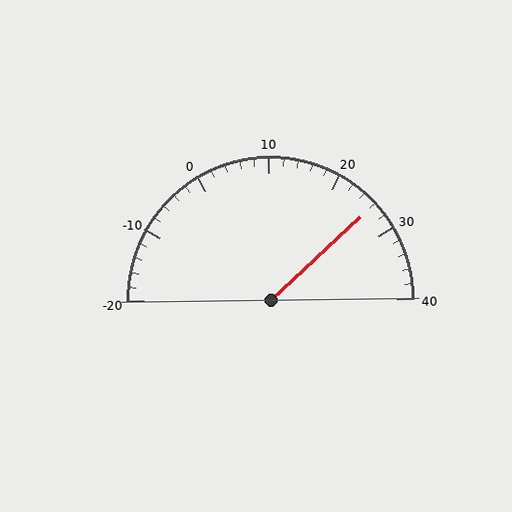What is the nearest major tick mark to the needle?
The nearest major tick mark is 30.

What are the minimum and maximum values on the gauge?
The gauge ranges from -20 to 40.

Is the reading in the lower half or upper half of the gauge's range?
The reading is in the upper half of the range (-20 to 40).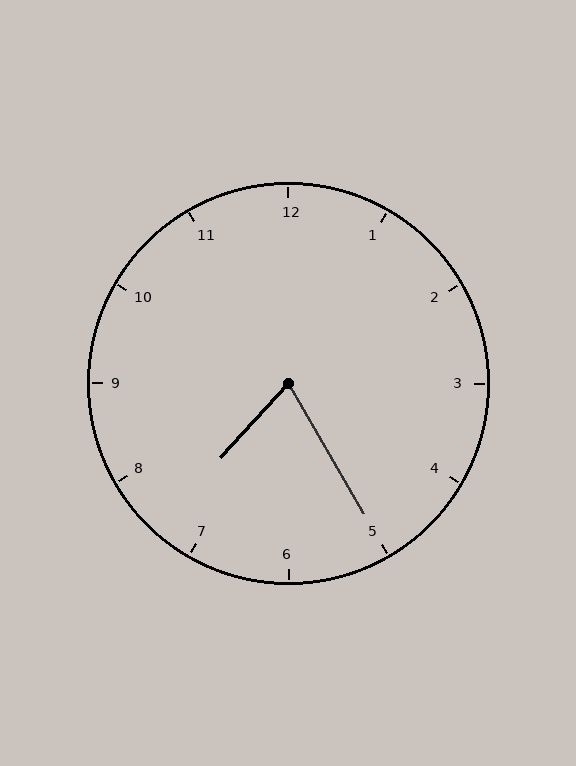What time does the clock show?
7:25.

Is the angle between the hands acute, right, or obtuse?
It is acute.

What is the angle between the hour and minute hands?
Approximately 72 degrees.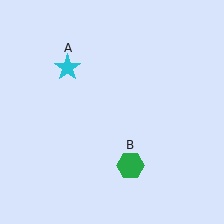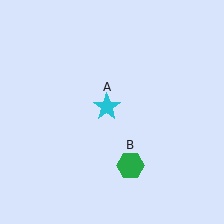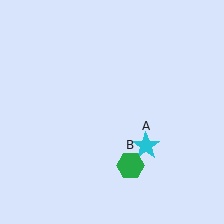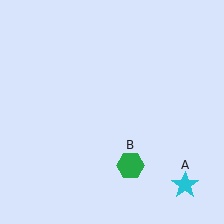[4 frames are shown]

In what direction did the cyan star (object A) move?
The cyan star (object A) moved down and to the right.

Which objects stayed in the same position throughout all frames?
Green hexagon (object B) remained stationary.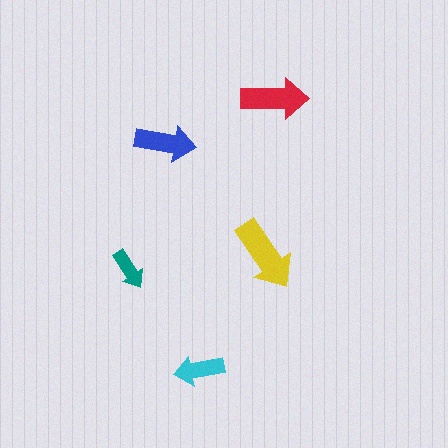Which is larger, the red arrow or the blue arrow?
The red one.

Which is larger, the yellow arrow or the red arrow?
The yellow one.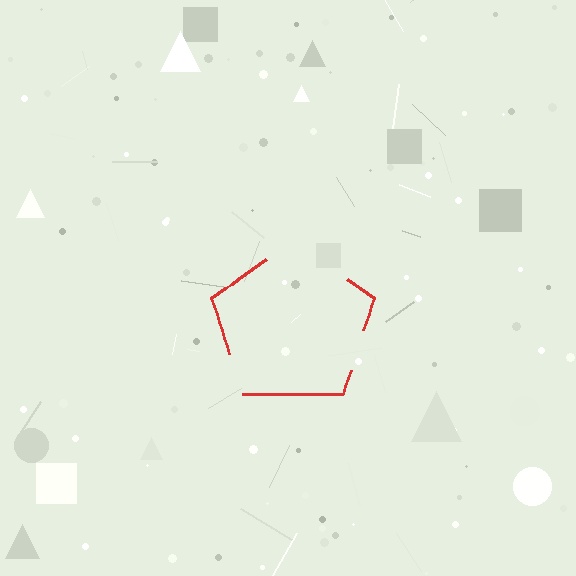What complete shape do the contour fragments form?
The contour fragments form a pentagon.